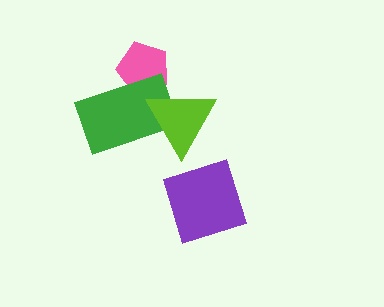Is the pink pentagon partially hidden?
Yes, it is partially covered by another shape.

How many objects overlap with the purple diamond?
0 objects overlap with the purple diamond.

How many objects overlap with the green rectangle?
2 objects overlap with the green rectangle.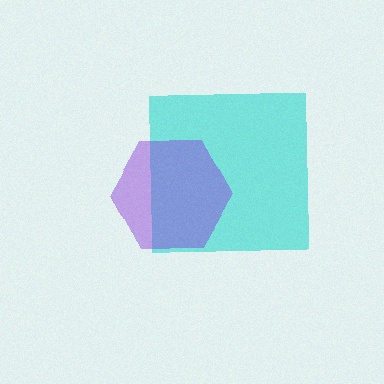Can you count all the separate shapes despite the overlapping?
Yes, there are 2 separate shapes.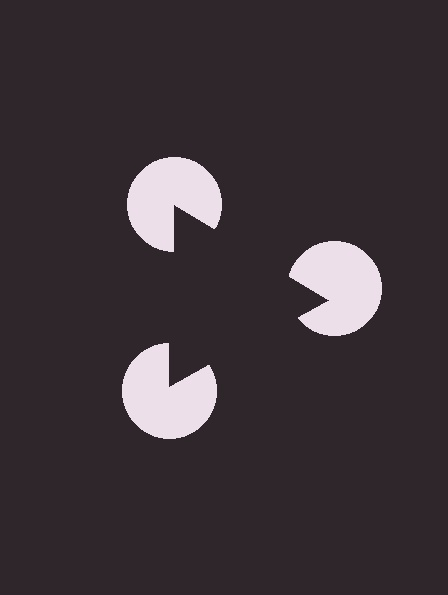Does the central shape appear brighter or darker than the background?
It typically appears slightly darker than the background, even though no actual brightness change is drawn.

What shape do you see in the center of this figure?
An illusory triangle — its edges are inferred from the aligned wedge cuts in the pac-man discs, not physically drawn.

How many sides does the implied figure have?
3 sides.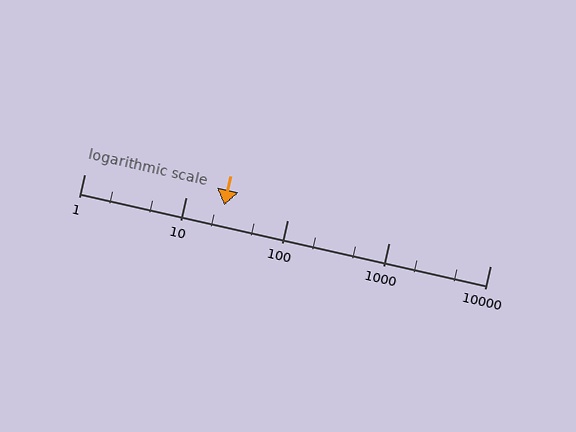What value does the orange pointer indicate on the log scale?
The pointer indicates approximately 24.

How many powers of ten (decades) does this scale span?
The scale spans 4 decades, from 1 to 10000.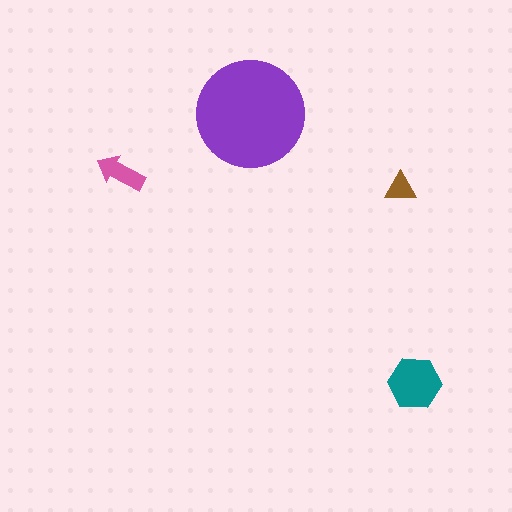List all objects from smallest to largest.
The brown triangle, the pink arrow, the teal hexagon, the purple circle.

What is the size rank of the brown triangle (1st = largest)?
4th.